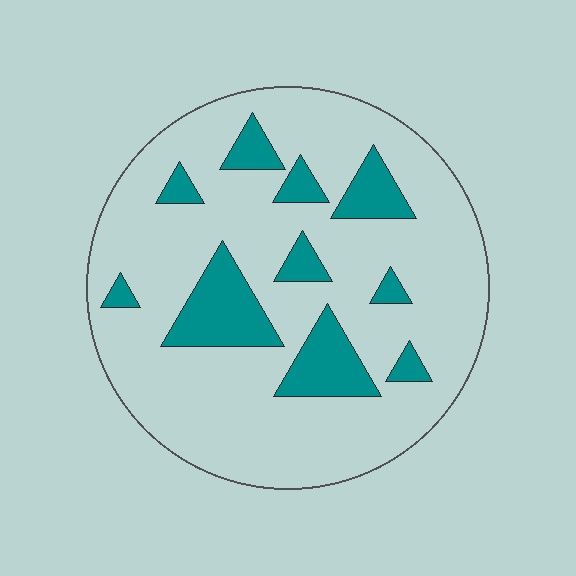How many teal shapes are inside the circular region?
10.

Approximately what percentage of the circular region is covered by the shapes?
Approximately 20%.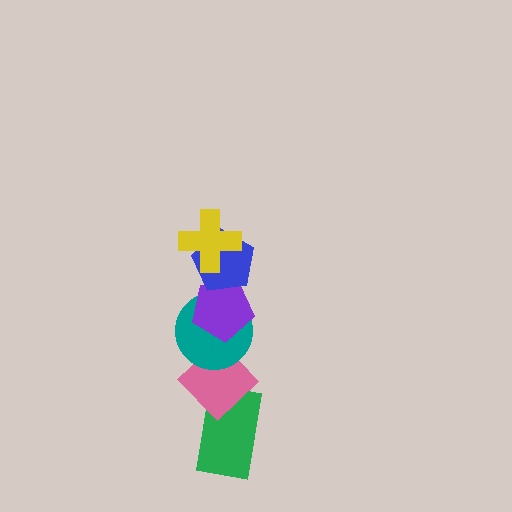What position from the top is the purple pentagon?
The purple pentagon is 3rd from the top.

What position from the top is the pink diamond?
The pink diamond is 5th from the top.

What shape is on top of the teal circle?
The purple pentagon is on top of the teal circle.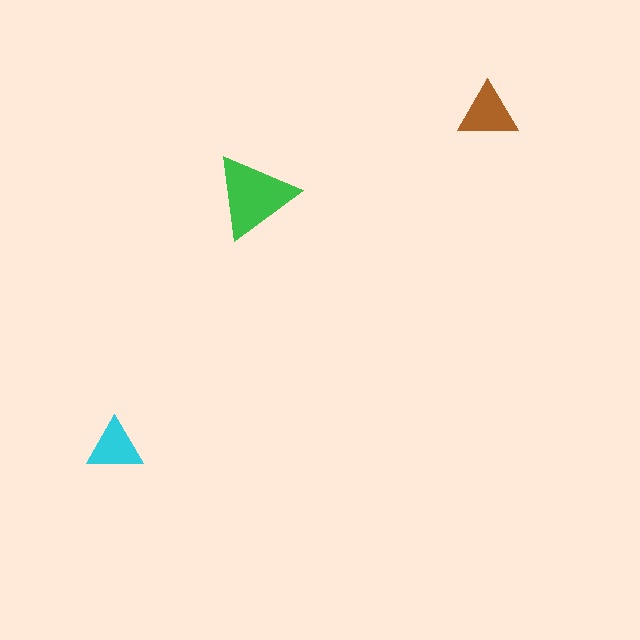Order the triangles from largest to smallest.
the green one, the brown one, the cyan one.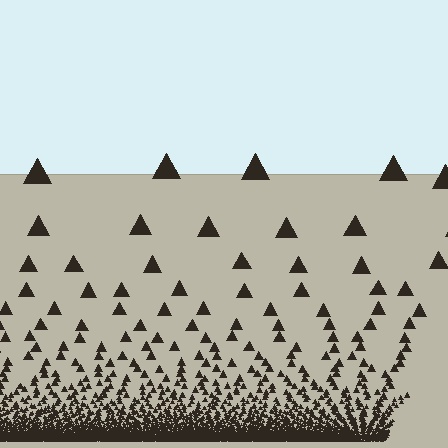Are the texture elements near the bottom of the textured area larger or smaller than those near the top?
Smaller. The gradient is inverted — elements near the bottom are smaller and denser.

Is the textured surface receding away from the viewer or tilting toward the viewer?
The surface appears to tilt toward the viewer. Texture elements get larger and sparser toward the top.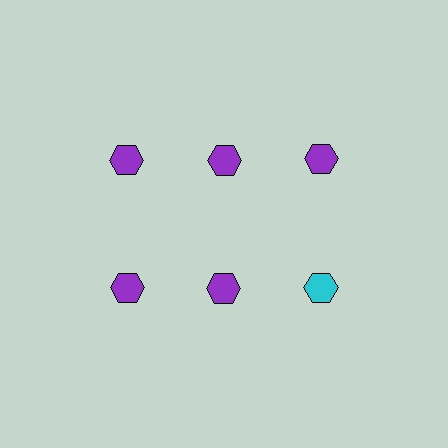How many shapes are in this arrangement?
There are 6 shapes arranged in a grid pattern.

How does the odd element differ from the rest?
It has a different color: cyan instead of purple.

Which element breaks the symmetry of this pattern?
The cyan hexagon in the second row, center column breaks the symmetry. All other shapes are purple hexagons.